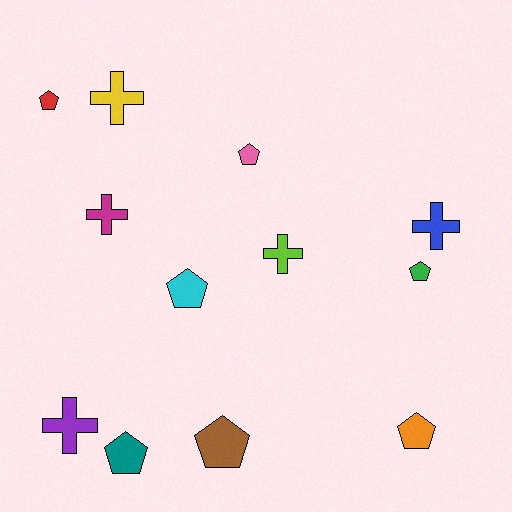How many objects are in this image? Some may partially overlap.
There are 12 objects.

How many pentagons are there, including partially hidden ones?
There are 7 pentagons.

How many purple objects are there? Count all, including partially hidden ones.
There is 1 purple object.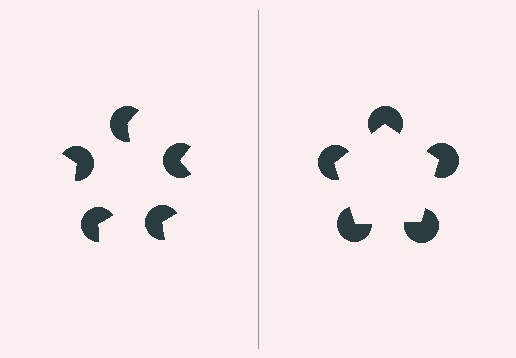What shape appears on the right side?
An illusory pentagon.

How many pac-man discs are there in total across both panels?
10 — 5 on each side.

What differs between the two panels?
The pac-man discs are positioned identically on both sides; only the wedge orientations differ. On the right they align to a pentagon; on the left they are misaligned.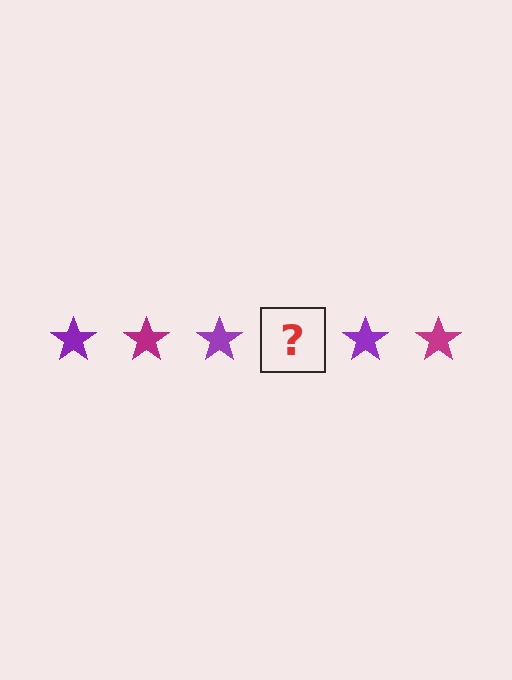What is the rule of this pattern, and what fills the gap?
The rule is that the pattern cycles through purple, magenta stars. The gap should be filled with a magenta star.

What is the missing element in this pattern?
The missing element is a magenta star.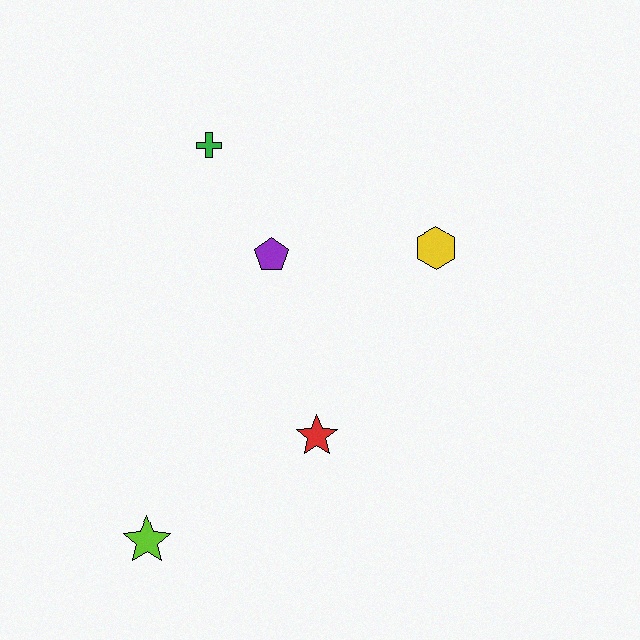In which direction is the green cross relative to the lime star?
The green cross is above the lime star.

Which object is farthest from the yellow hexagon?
The lime star is farthest from the yellow hexagon.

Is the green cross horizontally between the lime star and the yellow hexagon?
Yes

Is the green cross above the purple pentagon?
Yes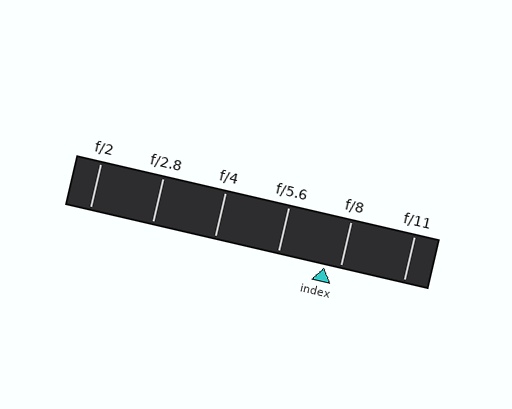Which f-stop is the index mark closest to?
The index mark is closest to f/8.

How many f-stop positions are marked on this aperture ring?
There are 6 f-stop positions marked.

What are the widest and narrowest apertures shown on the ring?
The widest aperture shown is f/2 and the narrowest is f/11.